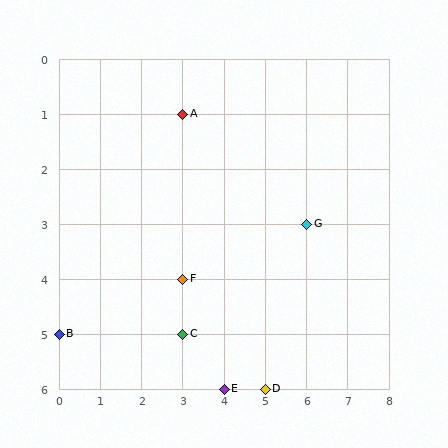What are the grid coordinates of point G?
Point G is at grid coordinates (6, 3).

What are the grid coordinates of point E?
Point E is at grid coordinates (4, 6).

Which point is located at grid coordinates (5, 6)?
Point D is at (5, 6).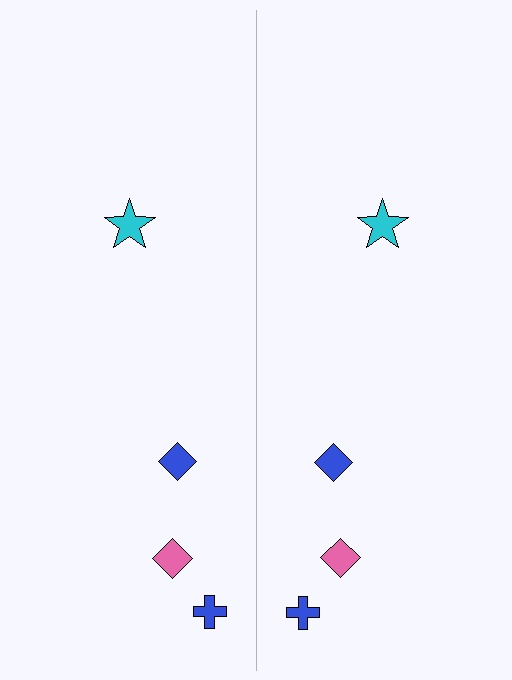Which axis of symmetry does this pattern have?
The pattern has a vertical axis of symmetry running through the center of the image.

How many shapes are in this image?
There are 8 shapes in this image.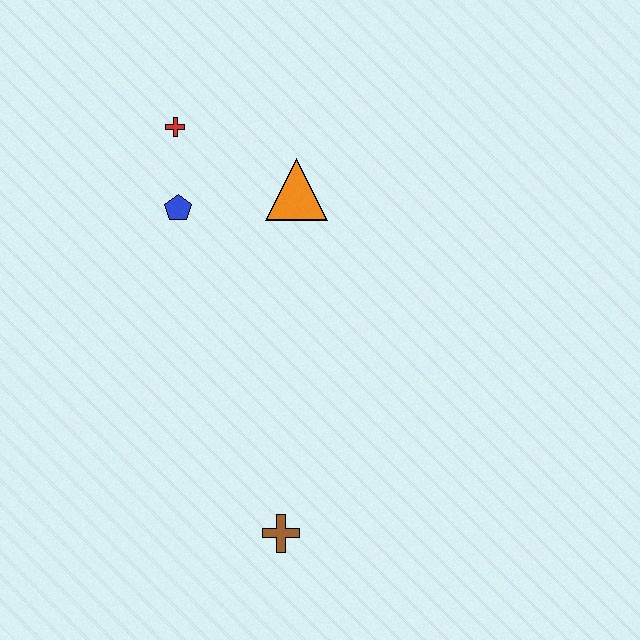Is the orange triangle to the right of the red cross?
Yes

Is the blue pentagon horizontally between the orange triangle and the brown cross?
No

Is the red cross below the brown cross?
No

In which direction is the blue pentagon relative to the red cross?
The blue pentagon is below the red cross.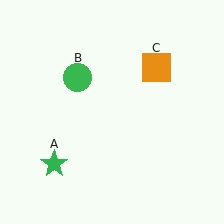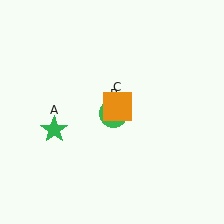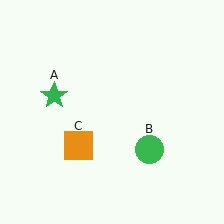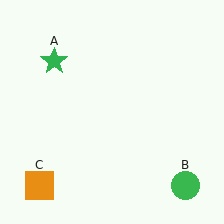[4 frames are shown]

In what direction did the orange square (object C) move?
The orange square (object C) moved down and to the left.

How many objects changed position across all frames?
3 objects changed position: green star (object A), green circle (object B), orange square (object C).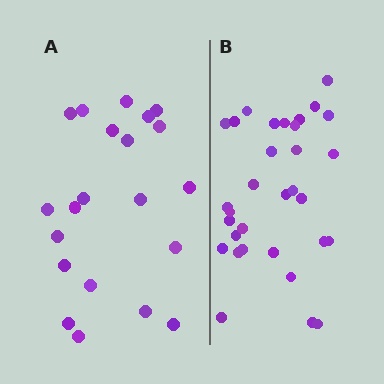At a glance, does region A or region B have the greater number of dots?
Region B (the right region) has more dots.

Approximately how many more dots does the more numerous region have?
Region B has roughly 12 or so more dots than region A.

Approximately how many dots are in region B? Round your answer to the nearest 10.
About 30 dots. (The exact count is 32, which rounds to 30.)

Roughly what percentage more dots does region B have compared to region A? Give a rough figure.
About 50% more.